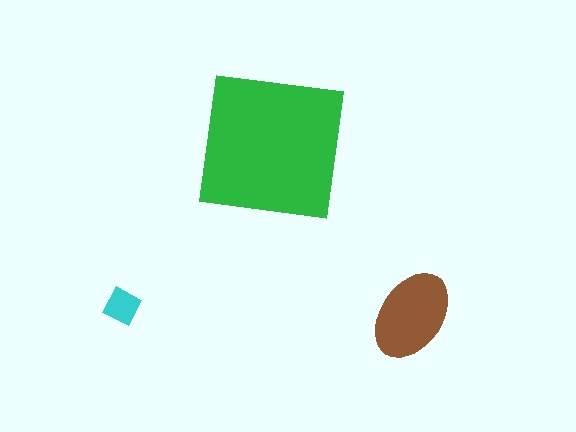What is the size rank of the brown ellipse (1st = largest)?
2nd.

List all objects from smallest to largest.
The cyan diamond, the brown ellipse, the green square.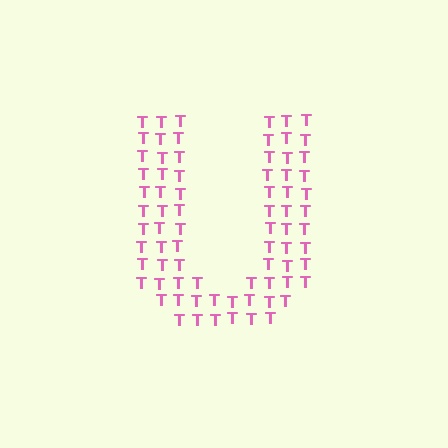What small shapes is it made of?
It is made of small letter T's.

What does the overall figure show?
The overall figure shows the letter U.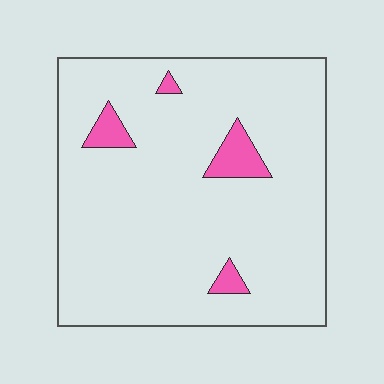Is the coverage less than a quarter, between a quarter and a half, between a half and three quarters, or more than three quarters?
Less than a quarter.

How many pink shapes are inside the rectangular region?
4.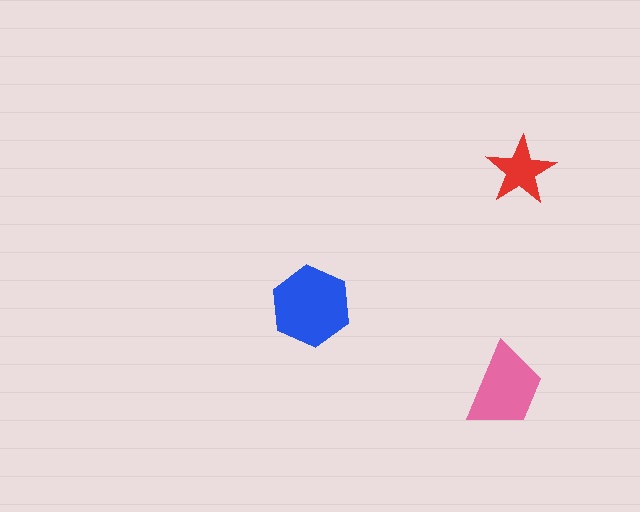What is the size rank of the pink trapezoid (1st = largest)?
2nd.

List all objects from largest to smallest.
The blue hexagon, the pink trapezoid, the red star.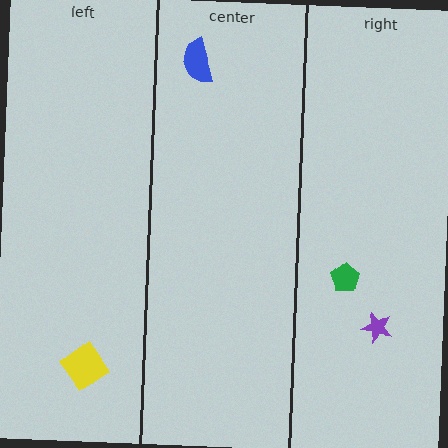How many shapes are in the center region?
1.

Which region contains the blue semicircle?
The center region.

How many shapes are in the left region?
1.